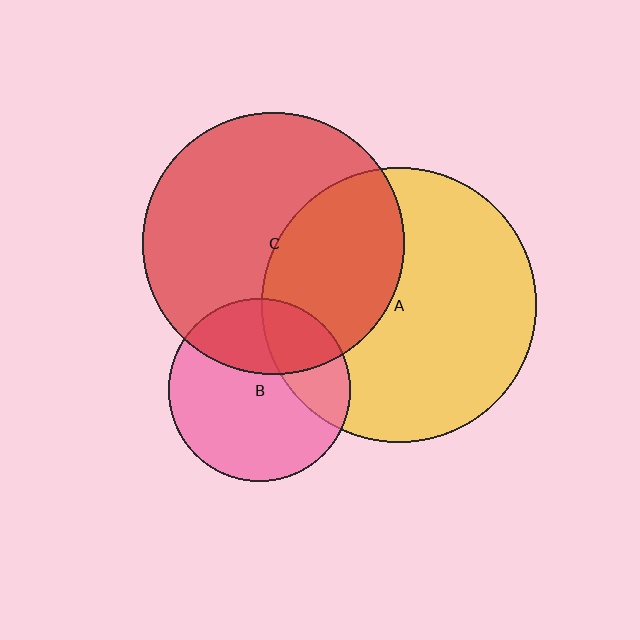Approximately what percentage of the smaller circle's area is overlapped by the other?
Approximately 30%.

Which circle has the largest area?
Circle A (yellow).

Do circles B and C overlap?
Yes.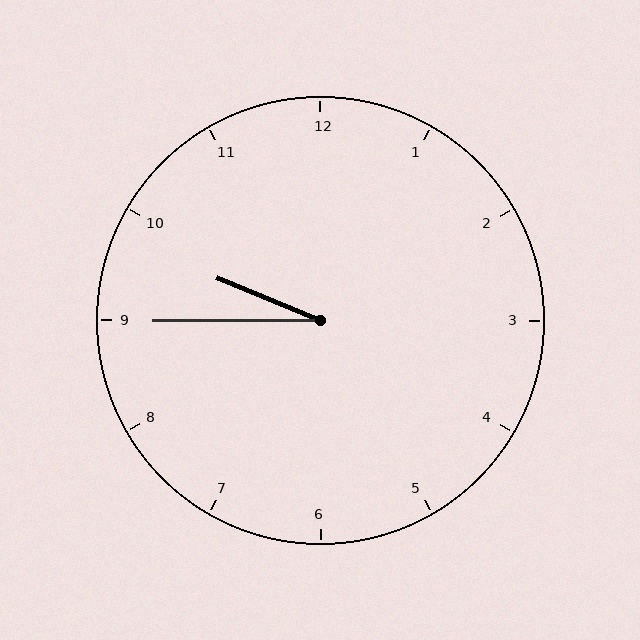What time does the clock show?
9:45.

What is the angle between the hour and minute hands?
Approximately 22 degrees.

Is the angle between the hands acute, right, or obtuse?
It is acute.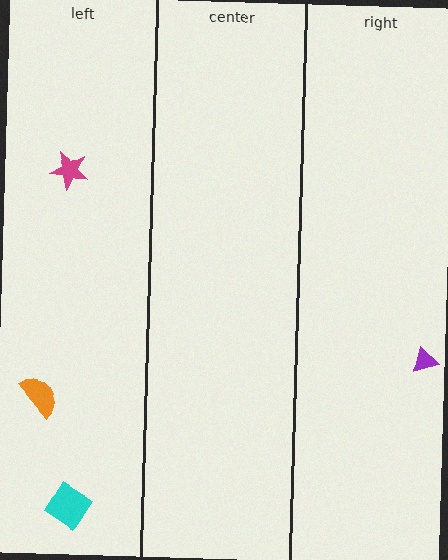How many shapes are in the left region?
3.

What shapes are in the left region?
The magenta star, the orange semicircle, the cyan diamond.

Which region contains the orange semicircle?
The left region.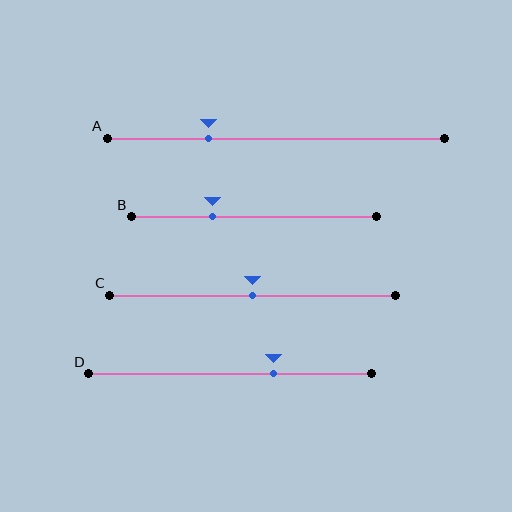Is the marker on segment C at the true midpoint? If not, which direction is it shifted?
Yes, the marker on segment C is at the true midpoint.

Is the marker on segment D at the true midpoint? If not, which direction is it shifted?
No, the marker on segment D is shifted to the right by about 15% of the segment length.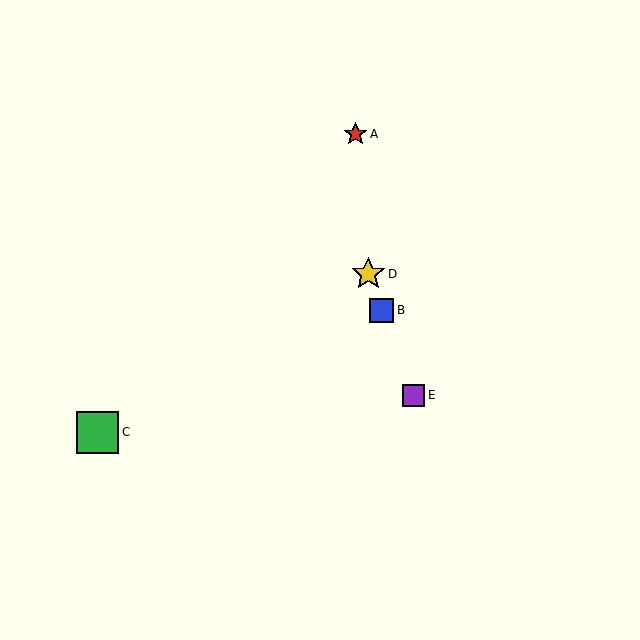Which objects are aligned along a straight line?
Objects B, D, E are aligned along a straight line.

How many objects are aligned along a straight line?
3 objects (B, D, E) are aligned along a straight line.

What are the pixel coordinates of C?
Object C is at (98, 432).